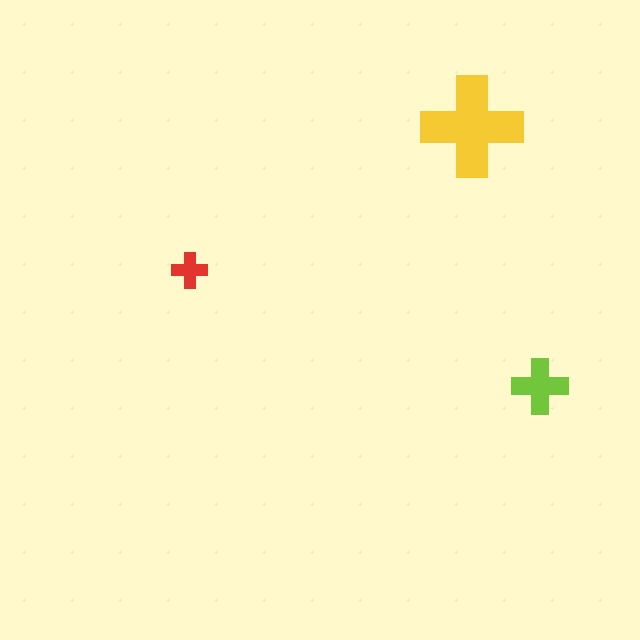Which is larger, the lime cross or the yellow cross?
The yellow one.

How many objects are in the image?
There are 3 objects in the image.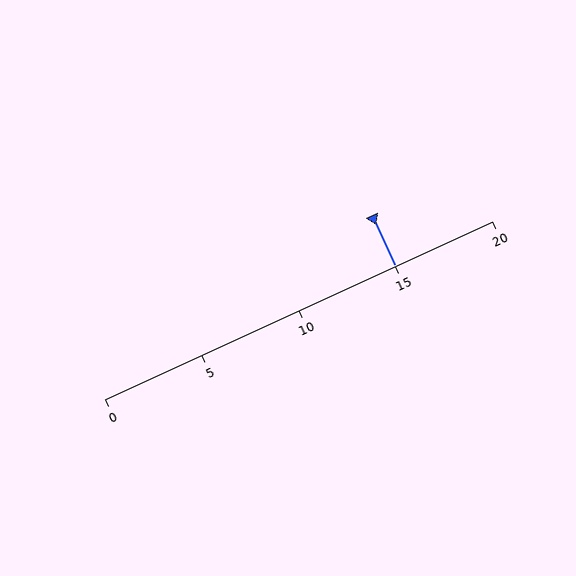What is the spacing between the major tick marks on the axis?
The major ticks are spaced 5 apart.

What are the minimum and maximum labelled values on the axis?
The axis runs from 0 to 20.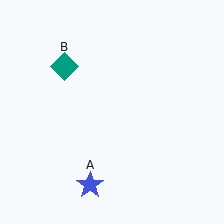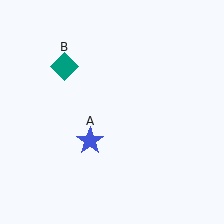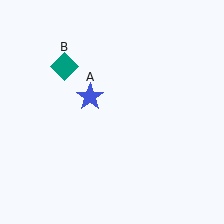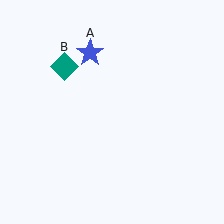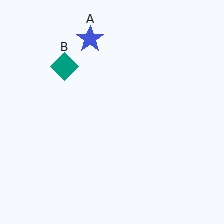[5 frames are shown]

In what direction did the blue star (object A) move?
The blue star (object A) moved up.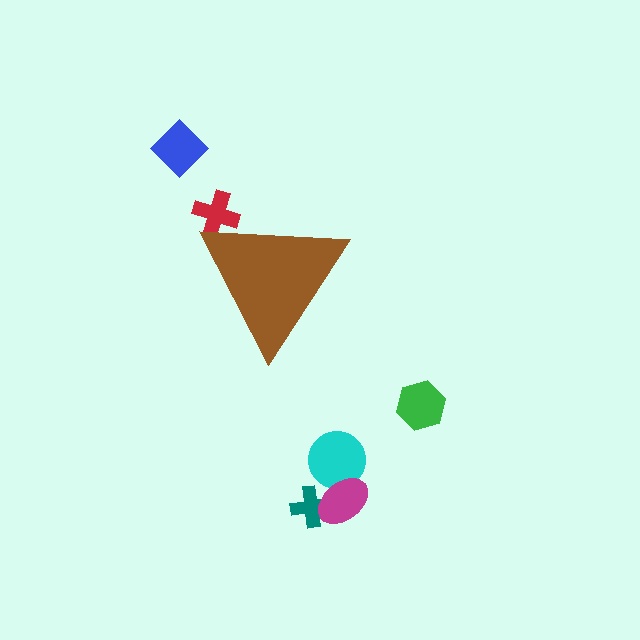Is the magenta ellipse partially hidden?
No, the magenta ellipse is fully visible.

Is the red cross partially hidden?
Yes, the red cross is partially hidden behind the brown triangle.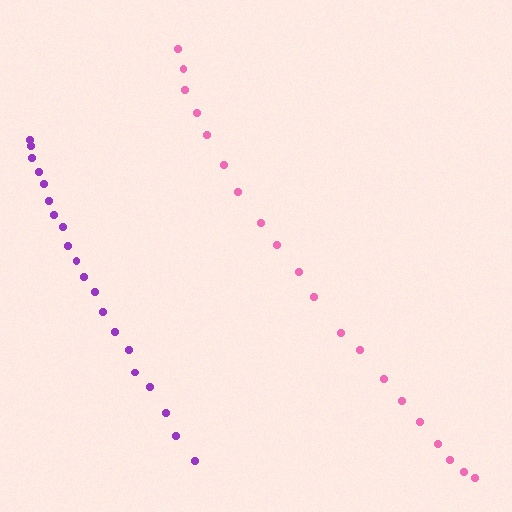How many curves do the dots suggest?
There are 2 distinct paths.